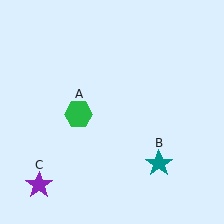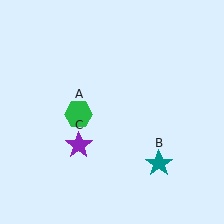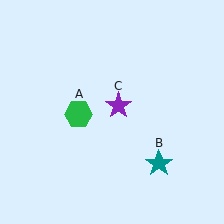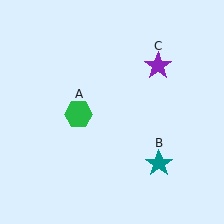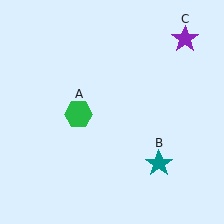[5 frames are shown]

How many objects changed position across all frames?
1 object changed position: purple star (object C).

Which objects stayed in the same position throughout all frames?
Green hexagon (object A) and teal star (object B) remained stationary.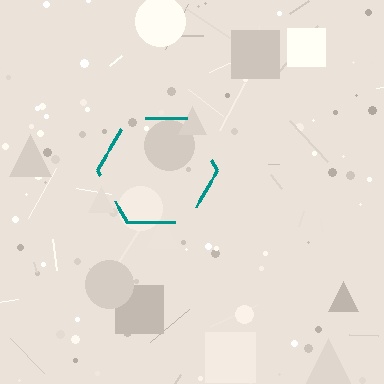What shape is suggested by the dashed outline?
The dashed outline suggests a hexagon.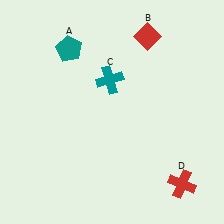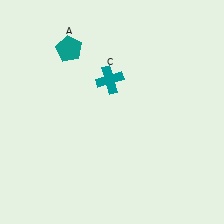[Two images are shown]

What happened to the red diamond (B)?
The red diamond (B) was removed in Image 2. It was in the top-right area of Image 1.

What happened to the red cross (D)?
The red cross (D) was removed in Image 2. It was in the bottom-right area of Image 1.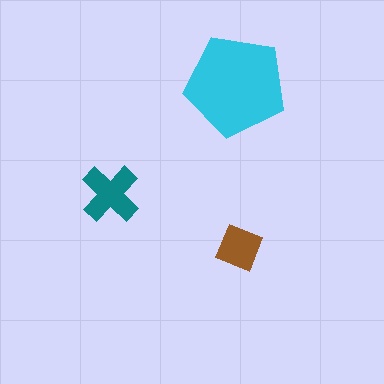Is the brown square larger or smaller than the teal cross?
Smaller.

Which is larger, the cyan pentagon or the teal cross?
The cyan pentagon.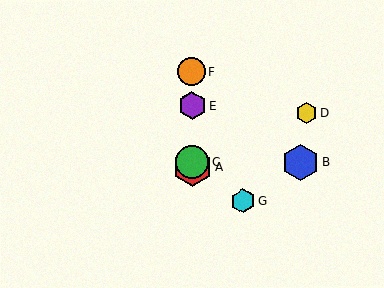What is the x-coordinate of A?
Object A is at x≈193.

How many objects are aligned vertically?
4 objects (A, C, E, F) are aligned vertically.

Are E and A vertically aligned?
Yes, both are at x≈192.